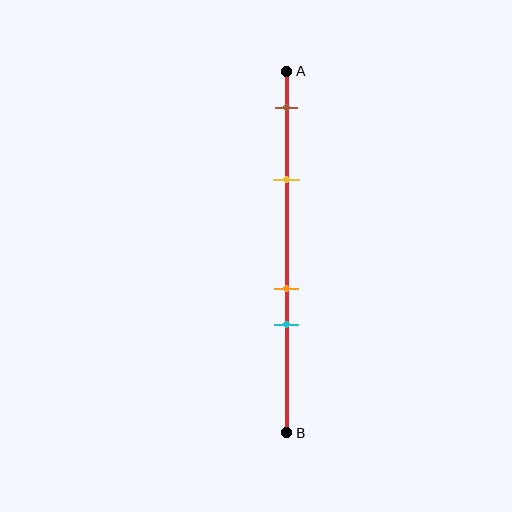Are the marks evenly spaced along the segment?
No, the marks are not evenly spaced.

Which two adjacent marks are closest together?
The orange and cyan marks are the closest adjacent pair.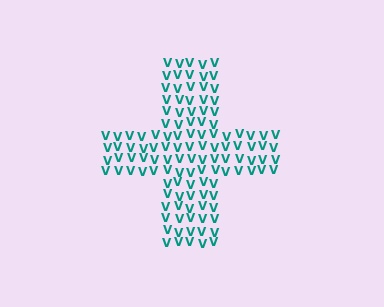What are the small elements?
The small elements are letter V's.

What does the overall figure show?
The overall figure shows a cross.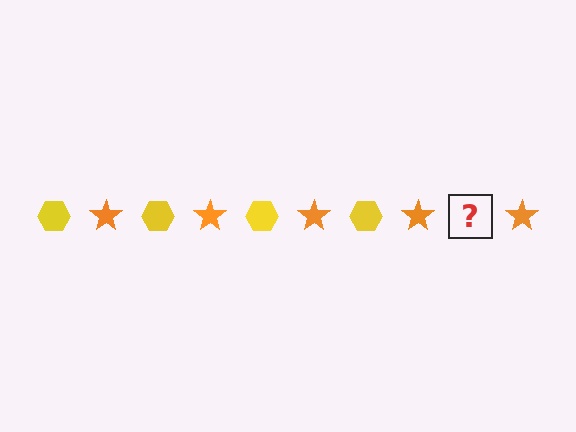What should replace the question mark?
The question mark should be replaced with a yellow hexagon.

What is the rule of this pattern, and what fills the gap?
The rule is that the pattern alternates between yellow hexagon and orange star. The gap should be filled with a yellow hexagon.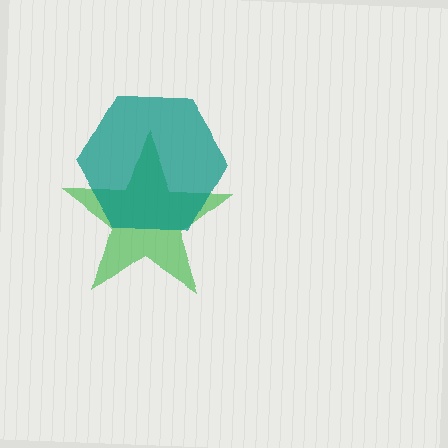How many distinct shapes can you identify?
There are 2 distinct shapes: a green star, a teal hexagon.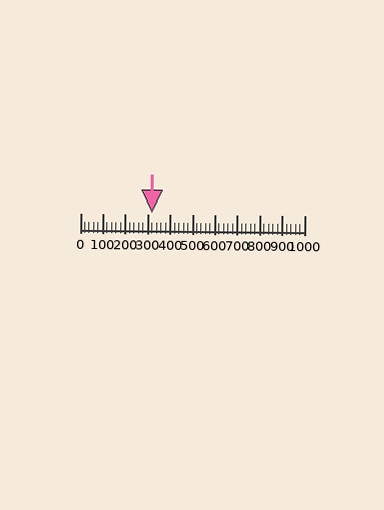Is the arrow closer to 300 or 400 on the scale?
The arrow is closer to 300.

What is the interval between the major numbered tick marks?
The major tick marks are spaced 100 units apart.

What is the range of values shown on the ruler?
The ruler shows values from 0 to 1000.